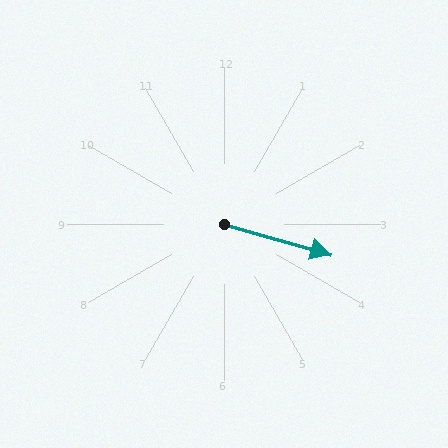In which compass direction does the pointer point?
East.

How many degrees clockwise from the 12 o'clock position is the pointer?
Approximately 106 degrees.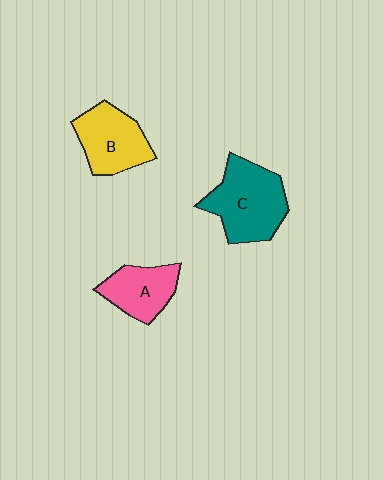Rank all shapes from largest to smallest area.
From largest to smallest: C (teal), B (yellow), A (pink).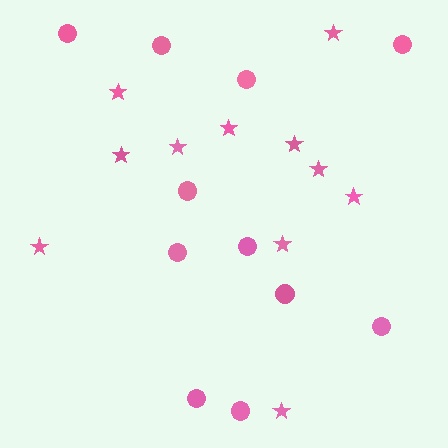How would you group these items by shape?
There are 2 groups: one group of circles (11) and one group of stars (11).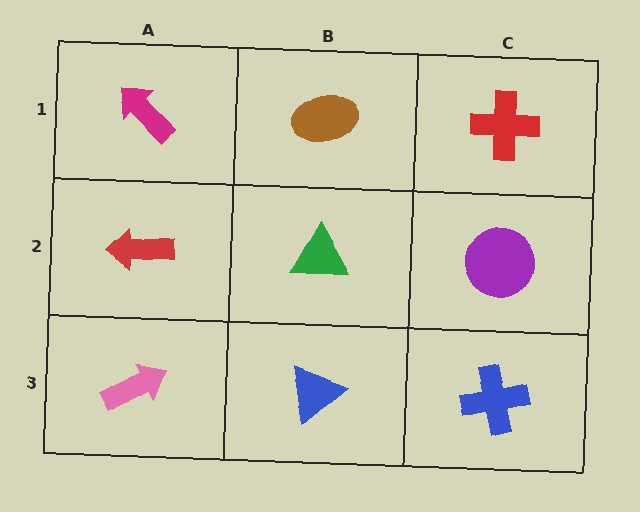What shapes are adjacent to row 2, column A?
A magenta arrow (row 1, column A), a pink arrow (row 3, column A), a green triangle (row 2, column B).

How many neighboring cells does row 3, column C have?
2.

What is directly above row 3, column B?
A green triangle.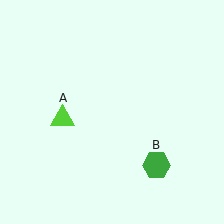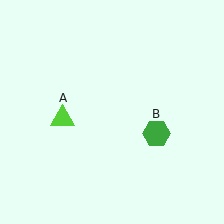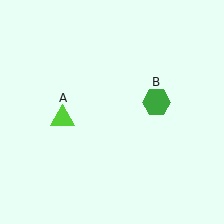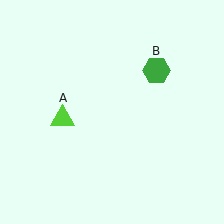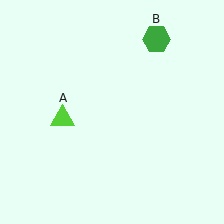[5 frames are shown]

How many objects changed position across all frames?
1 object changed position: green hexagon (object B).